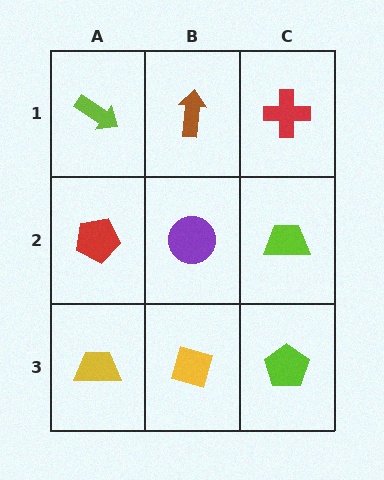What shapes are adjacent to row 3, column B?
A purple circle (row 2, column B), a yellow trapezoid (row 3, column A), a lime pentagon (row 3, column C).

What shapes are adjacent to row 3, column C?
A lime trapezoid (row 2, column C), a yellow diamond (row 3, column B).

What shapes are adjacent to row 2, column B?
A brown arrow (row 1, column B), a yellow diamond (row 3, column B), a red pentagon (row 2, column A), a lime trapezoid (row 2, column C).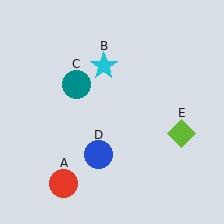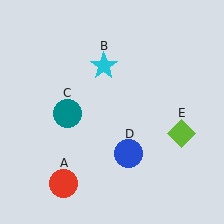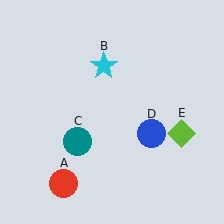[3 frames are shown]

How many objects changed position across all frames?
2 objects changed position: teal circle (object C), blue circle (object D).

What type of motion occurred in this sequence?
The teal circle (object C), blue circle (object D) rotated counterclockwise around the center of the scene.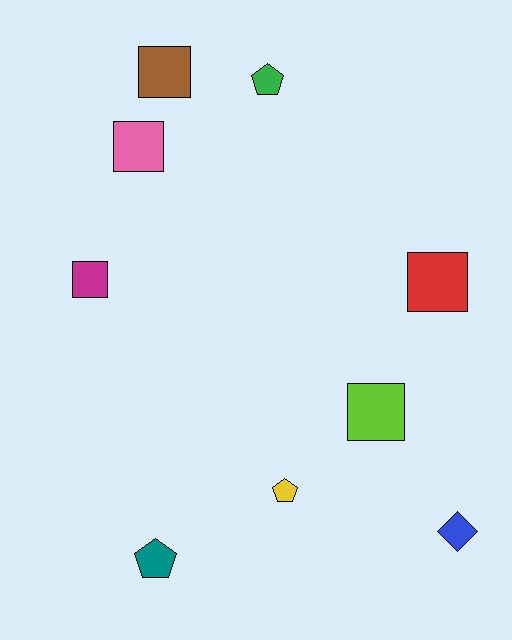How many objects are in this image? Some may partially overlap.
There are 9 objects.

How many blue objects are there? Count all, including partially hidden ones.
There is 1 blue object.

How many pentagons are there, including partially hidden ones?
There are 3 pentagons.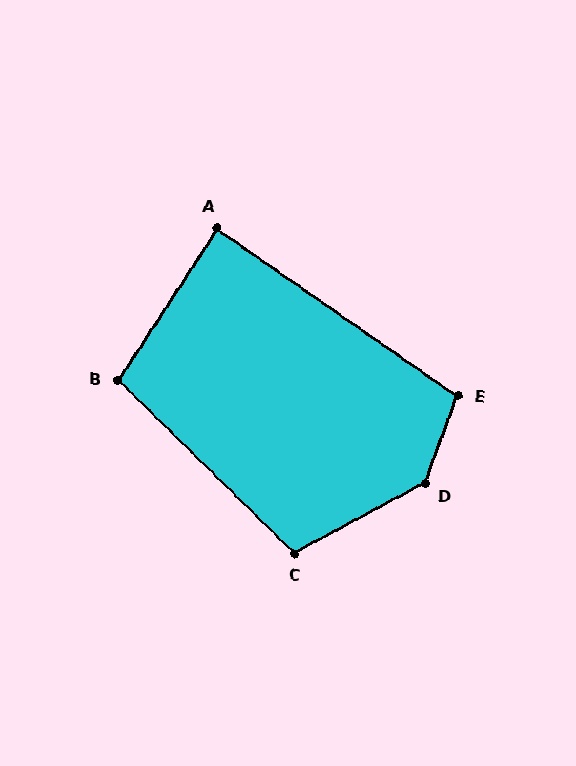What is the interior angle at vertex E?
Approximately 105 degrees (obtuse).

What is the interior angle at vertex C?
Approximately 108 degrees (obtuse).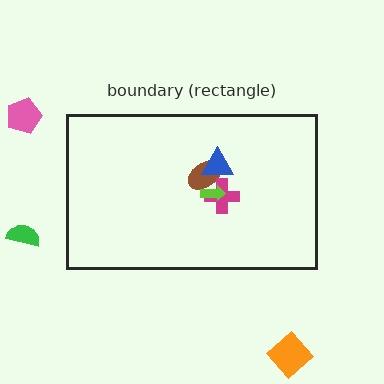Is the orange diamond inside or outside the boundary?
Outside.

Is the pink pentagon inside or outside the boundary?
Outside.